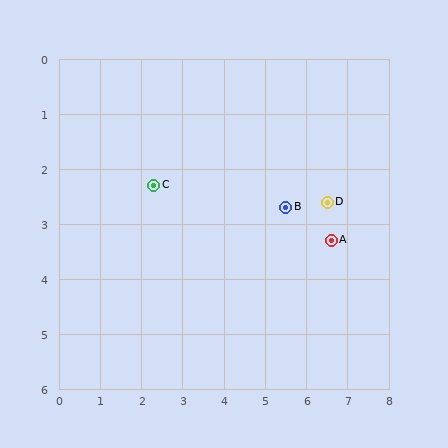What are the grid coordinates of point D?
Point D is at approximately (6.5, 2.6).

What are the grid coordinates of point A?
Point A is at approximately (6.6, 3.3).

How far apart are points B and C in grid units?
Points B and C are about 3.2 grid units apart.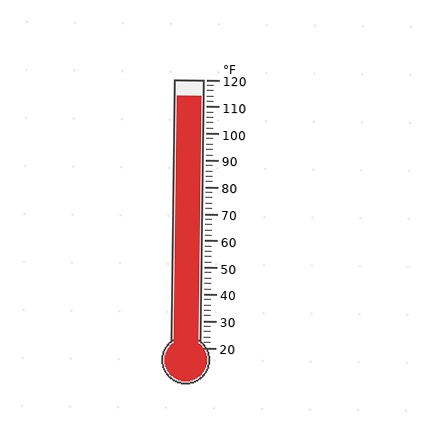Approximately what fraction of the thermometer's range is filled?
The thermometer is filled to approximately 95% of its range.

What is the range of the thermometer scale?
The thermometer scale ranges from 20°F to 120°F.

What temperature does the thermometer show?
The thermometer shows approximately 114°F.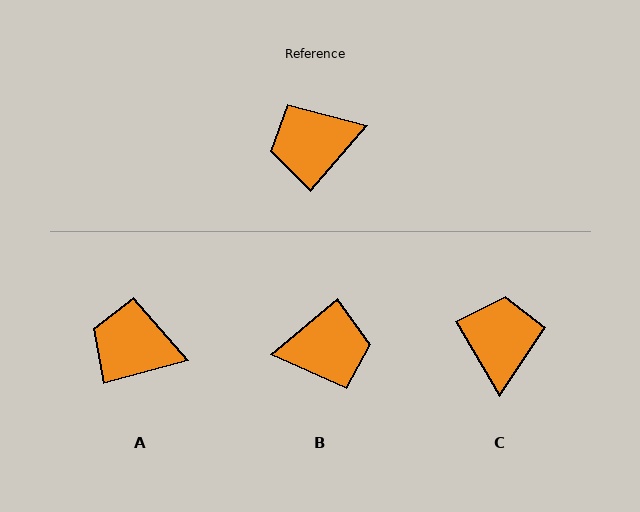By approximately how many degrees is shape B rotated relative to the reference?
Approximately 171 degrees counter-clockwise.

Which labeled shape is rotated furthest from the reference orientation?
B, about 171 degrees away.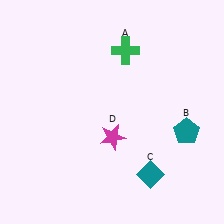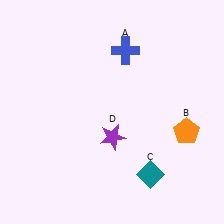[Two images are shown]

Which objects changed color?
A changed from green to blue. B changed from teal to orange. D changed from magenta to purple.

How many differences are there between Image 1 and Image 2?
There are 3 differences between the two images.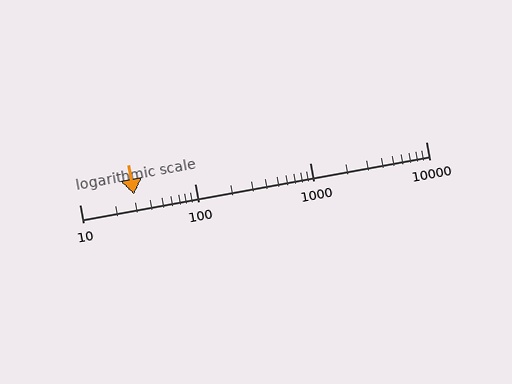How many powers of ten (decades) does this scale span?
The scale spans 3 decades, from 10 to 10000.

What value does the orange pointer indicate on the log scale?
The pointer indicates approximately 30.